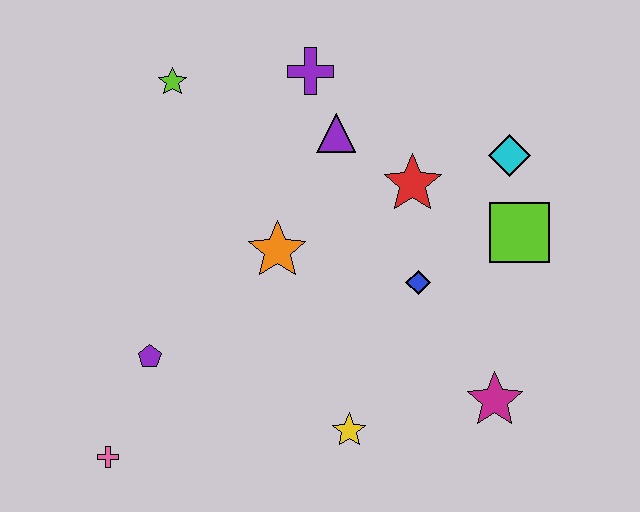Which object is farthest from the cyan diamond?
The pink cross is farthest from the cyan diamond.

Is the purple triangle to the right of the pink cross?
Yes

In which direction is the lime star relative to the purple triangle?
The lime star is to the left of the purple triangle.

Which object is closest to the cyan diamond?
The lime square is closest to the cyan diamond.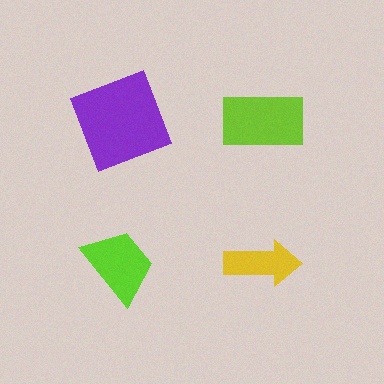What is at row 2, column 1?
A lime trapezoid.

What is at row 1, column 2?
A lime rectangle.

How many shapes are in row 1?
2 shapes.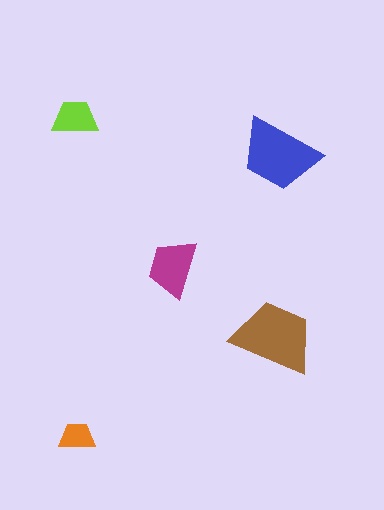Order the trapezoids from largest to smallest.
the brown one, the blue one, the magenta one, the lime one, the orange one.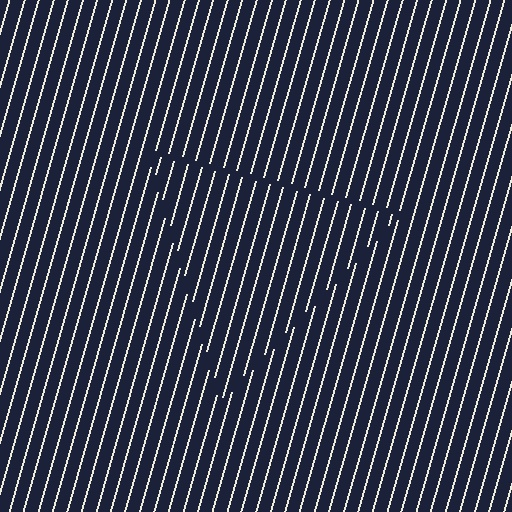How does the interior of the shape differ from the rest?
The interior of the shape contains the same grating, shifted by half a period — the contour is defined by the phase discontinuity where line-ends from the inner and outer gratings abut.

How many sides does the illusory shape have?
3 sides — the line-ends trace a triangle.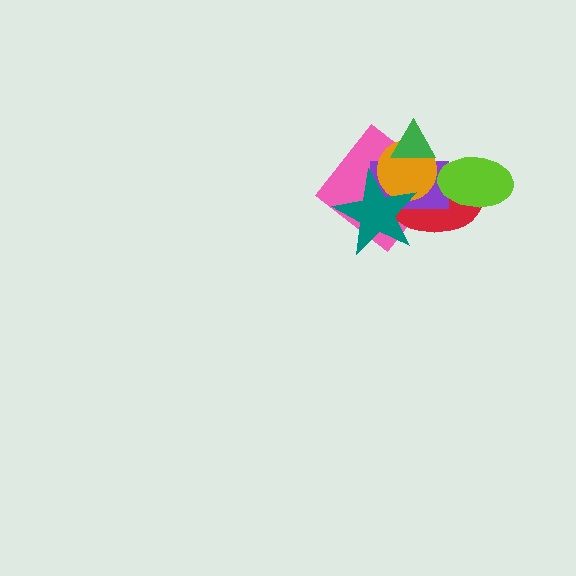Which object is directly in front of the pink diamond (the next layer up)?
The red ellipse is directly in front of the pink diamond.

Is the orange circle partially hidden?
Yes, it is partially covered by another shape.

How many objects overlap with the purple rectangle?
6 objects overlap with the purple rectangle.